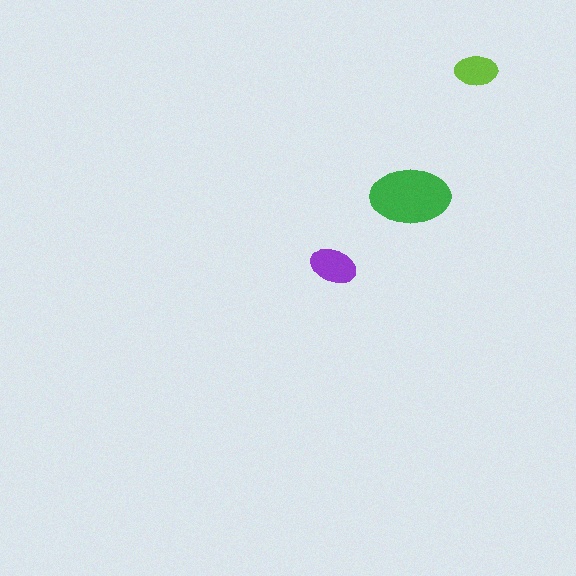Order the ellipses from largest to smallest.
the green one, the purple one, the lime one.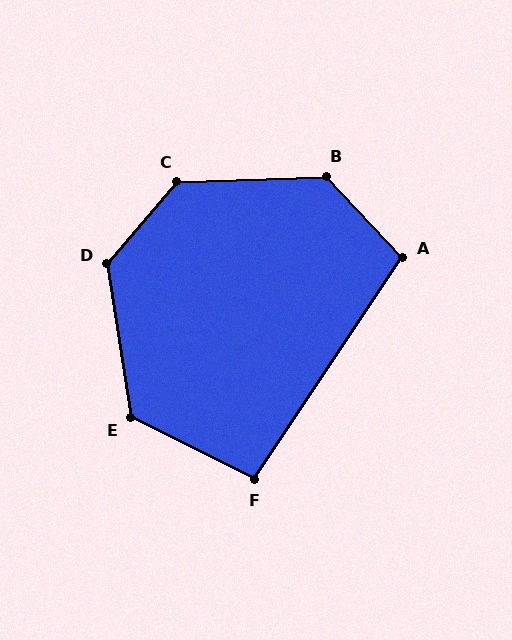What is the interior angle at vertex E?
Approximately 125 degrees (obtuse).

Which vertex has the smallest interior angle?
F, at approximately 97 degrees.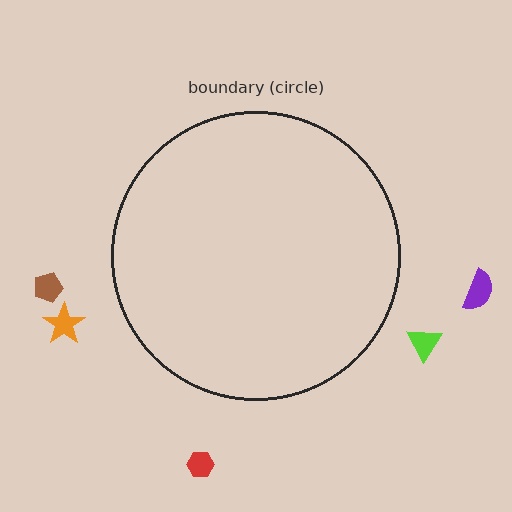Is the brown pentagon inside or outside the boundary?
Outside.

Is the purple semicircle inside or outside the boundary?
Outside.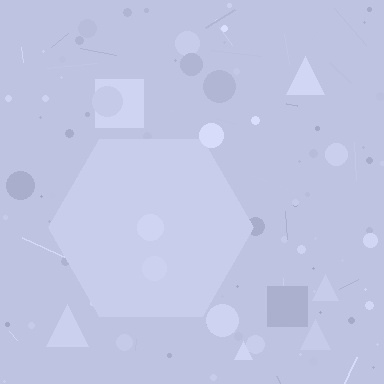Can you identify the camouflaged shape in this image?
The camouflaged shape is a hexagon.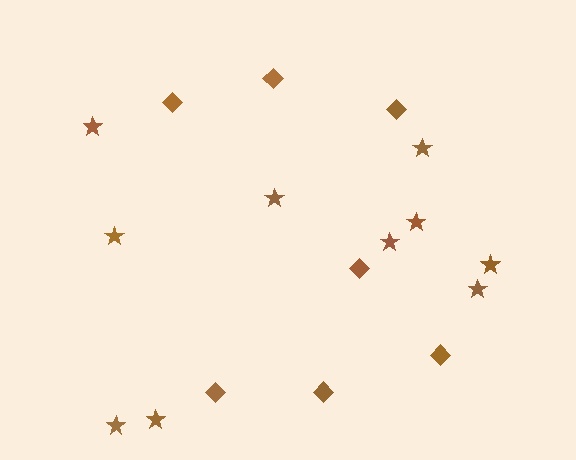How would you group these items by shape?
There are 2 groups: one group of diamonds (7) and one group of stars (10).